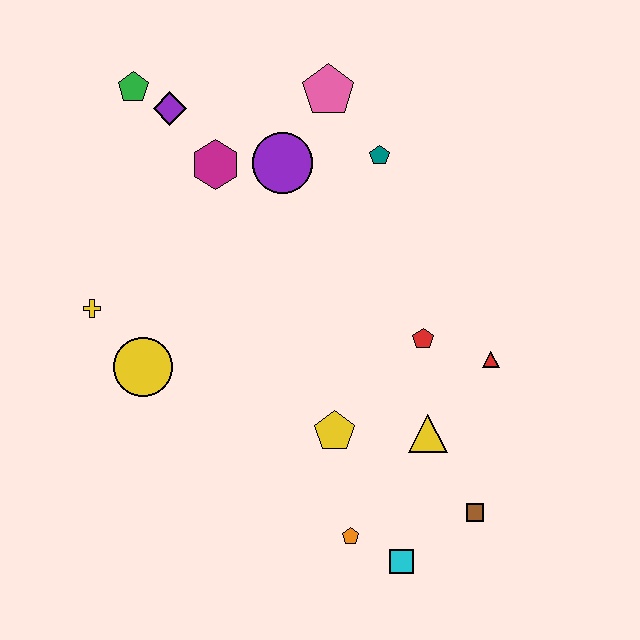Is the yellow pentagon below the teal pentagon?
Yes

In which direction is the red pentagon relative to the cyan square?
The red pentagon is above the cyan square.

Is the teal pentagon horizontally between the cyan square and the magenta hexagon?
Yes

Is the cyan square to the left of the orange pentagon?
No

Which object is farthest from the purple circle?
The cyan square is farthest from the purple circle.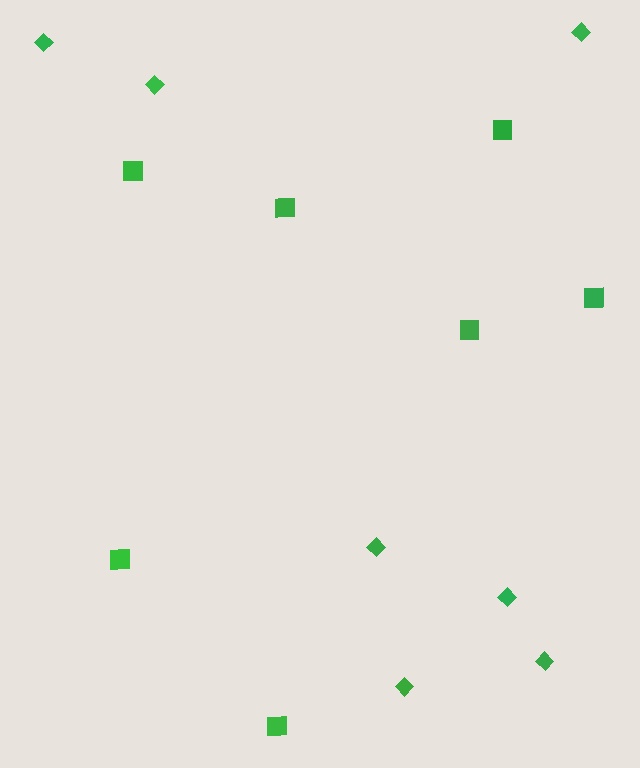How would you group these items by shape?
There are 2 groups: one group of diamonds (7) and one group of squares (7).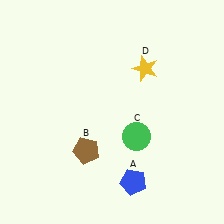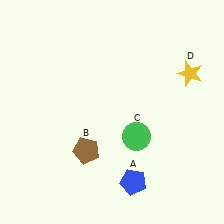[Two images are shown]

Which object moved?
The yellow star (D) moved right.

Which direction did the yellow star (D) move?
The yellow star (D) moved right.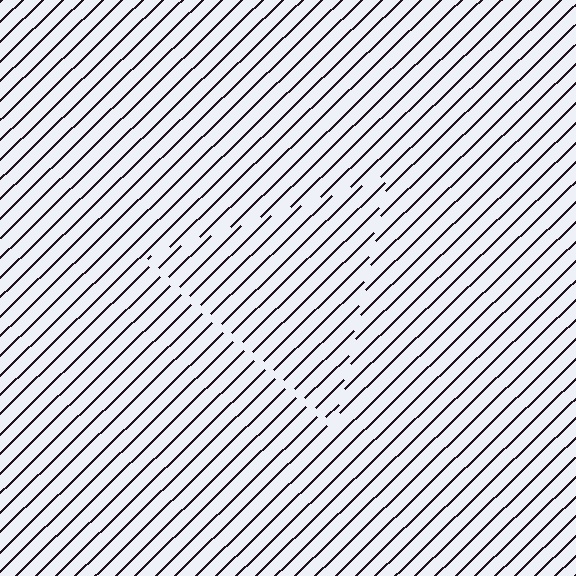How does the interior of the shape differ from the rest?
The interior of the shape contains the same grating, shifted by half a period — the contour is defined by the phase discontinuity where line-ends from the inner and outer gratings abut.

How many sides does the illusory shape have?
3 sides — the line-ends trace a triangle.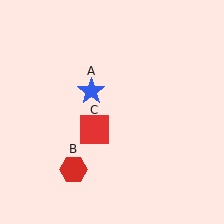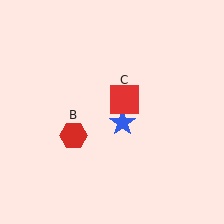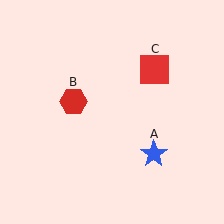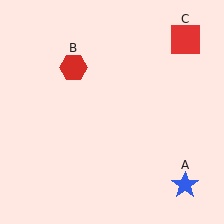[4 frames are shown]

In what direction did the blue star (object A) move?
The blue star (object A) moved down and to the right.